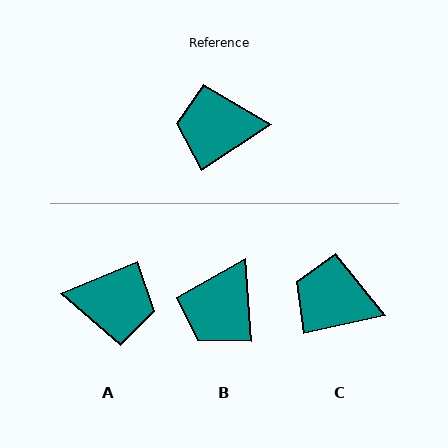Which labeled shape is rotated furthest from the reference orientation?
A, about 170 degrees away.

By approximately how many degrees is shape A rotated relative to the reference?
Approximately 170 degrees counter-clockwise.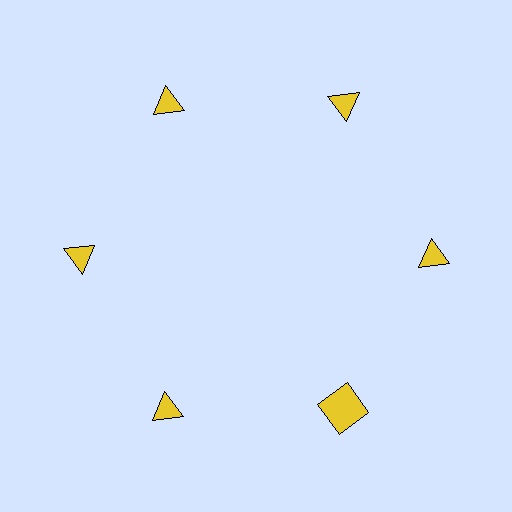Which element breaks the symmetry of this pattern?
The yellow square at roughly the 5 o'clock position breaks the symmetry. All other shapes are yellow triangles.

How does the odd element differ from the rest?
It has a different shape: square instead of triangle.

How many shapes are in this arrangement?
There are 6 shapes arranged in a ring pattern.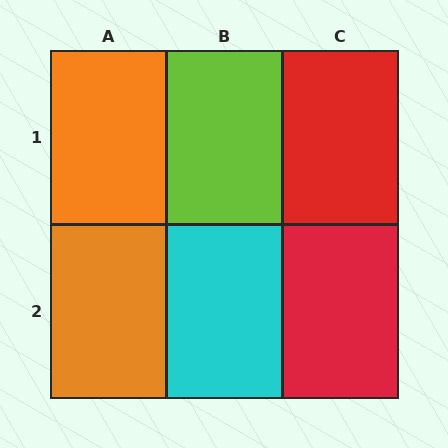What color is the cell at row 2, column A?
Orange.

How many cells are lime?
1 cell is lime.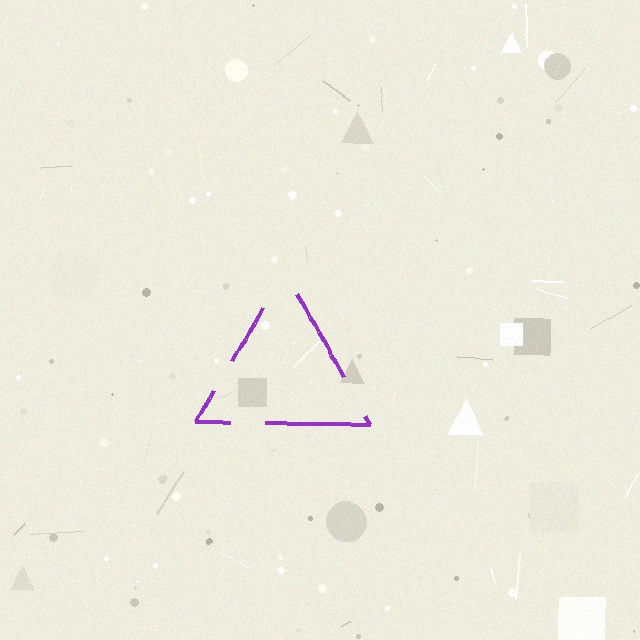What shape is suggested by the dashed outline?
The dashed outline suggests a triangle.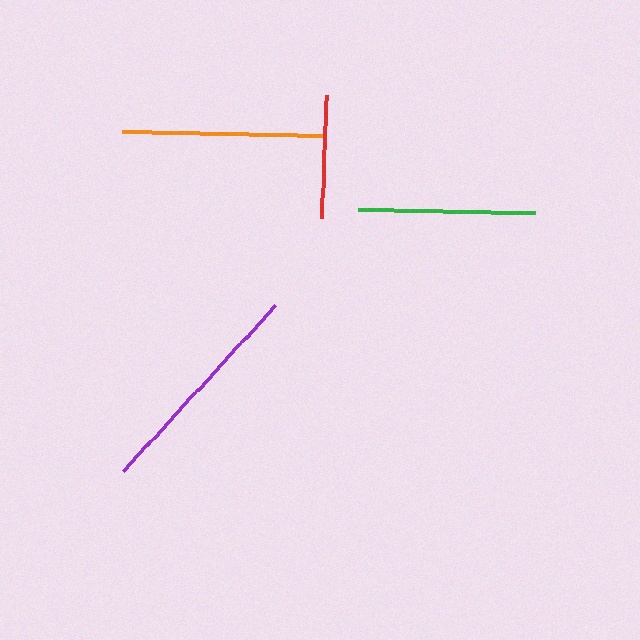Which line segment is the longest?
The purple line is the longest at approximately 225 pixels.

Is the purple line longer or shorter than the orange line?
The purple line is longer than the orange line.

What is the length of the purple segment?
The purple segment is approximately 225 pixels long.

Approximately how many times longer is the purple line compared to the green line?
The purple line is approximately 1.3 times the length of the green line.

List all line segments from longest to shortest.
From longest to shortest: purple, orange, green, red.